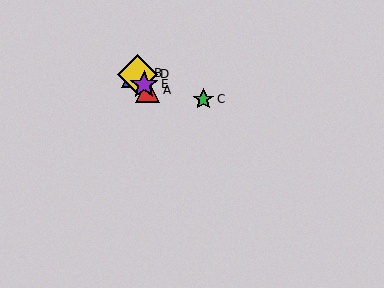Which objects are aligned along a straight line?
Objects A, B, D, E are aligned along a straight line.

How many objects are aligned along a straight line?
4 objects (A, B, D, E) are aligned along a straight line.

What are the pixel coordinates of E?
Object E is at (144, 84).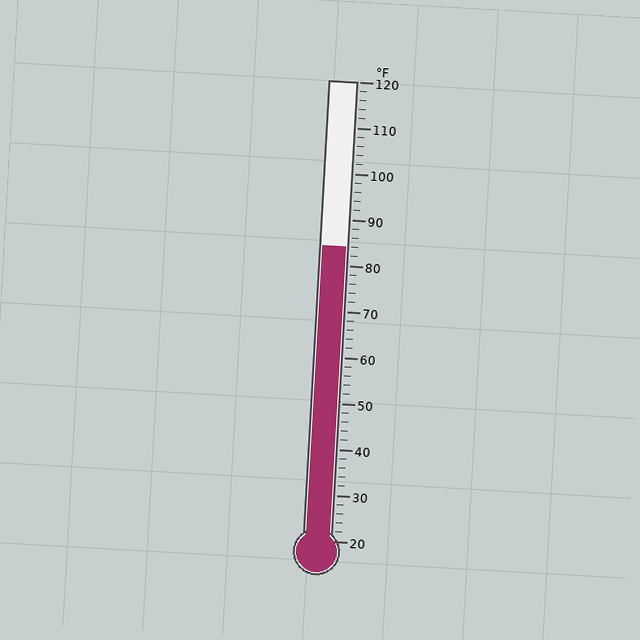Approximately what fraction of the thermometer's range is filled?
The thermometer is filled to approximately 65% of its range.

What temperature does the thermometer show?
The thermometer shows approximately 84°F.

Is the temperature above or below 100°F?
The temperature is below 100°F.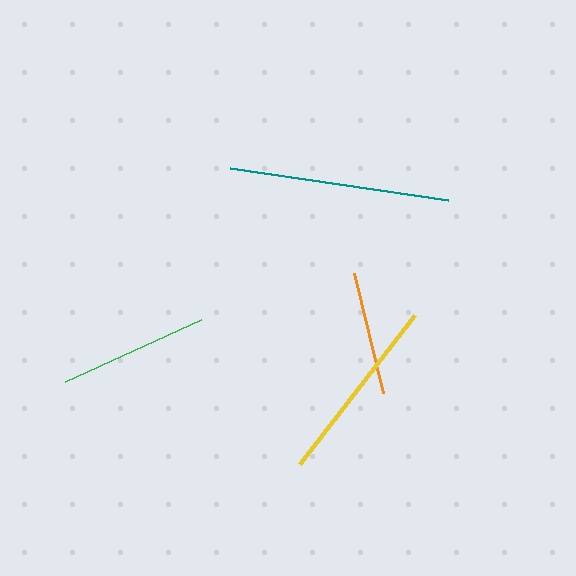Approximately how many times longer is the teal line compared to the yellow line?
The teal line is approximately 1.2 times the length of the yellow line.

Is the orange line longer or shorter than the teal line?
The teal line is longer than the orange line.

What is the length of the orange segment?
The orange segment is approximately 124 pixels long.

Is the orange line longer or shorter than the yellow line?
The yellow line is longer than the orange line.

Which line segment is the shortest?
The orange line is the shortest at approximately 124 pixels.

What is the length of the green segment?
The green segment is approximately 150 pixels long.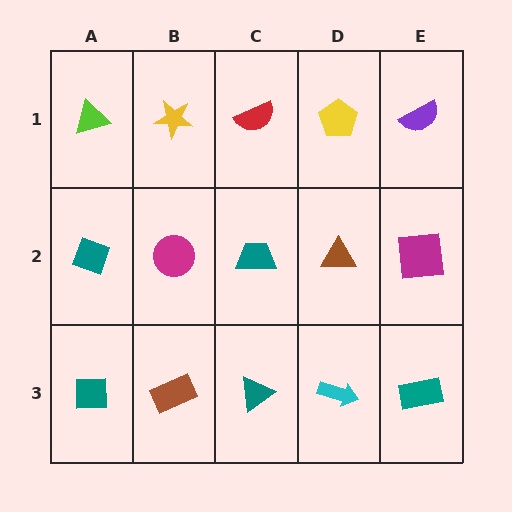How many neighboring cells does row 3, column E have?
2.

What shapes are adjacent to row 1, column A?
A teal diamond (row 2, column A), a yellow star (row 1, column B).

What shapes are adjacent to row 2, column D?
A yellow pentagon (row 1, column D), a cyan arrow (row 3, column D), a teal trapezoid (row 2, column C), a magenta square (row 2, column E).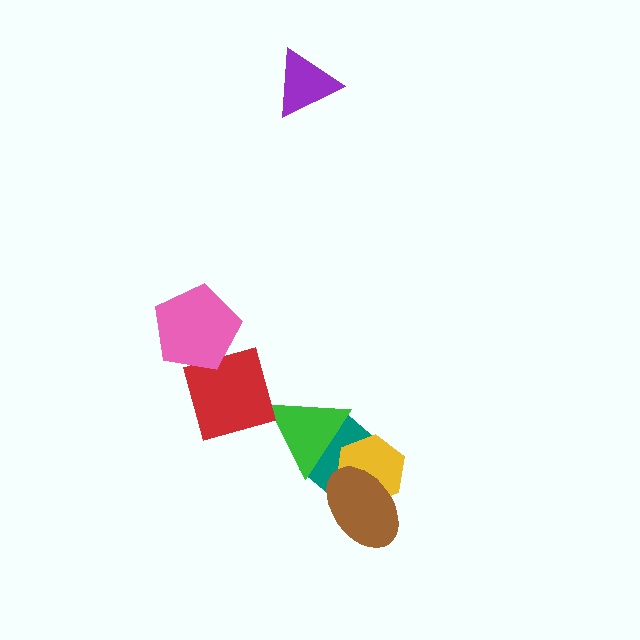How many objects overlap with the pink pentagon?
1 object overlaps with the pink pentagon.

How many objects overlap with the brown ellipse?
2 objects overlap with the brown ellipse.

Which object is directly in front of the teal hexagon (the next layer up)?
The yellow hexagon is directly in front of the teal hexagon.